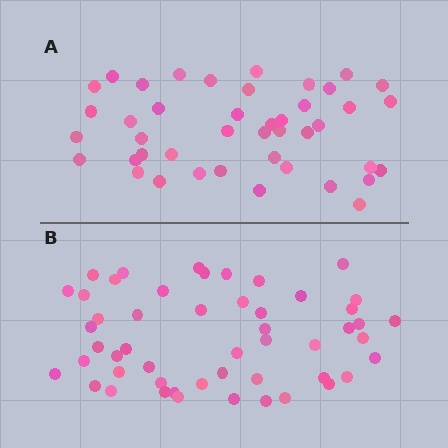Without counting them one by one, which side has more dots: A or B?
Region B (the bottom region) has more dots.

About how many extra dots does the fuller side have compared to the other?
Region B has roughly 8 or so more dots than region A.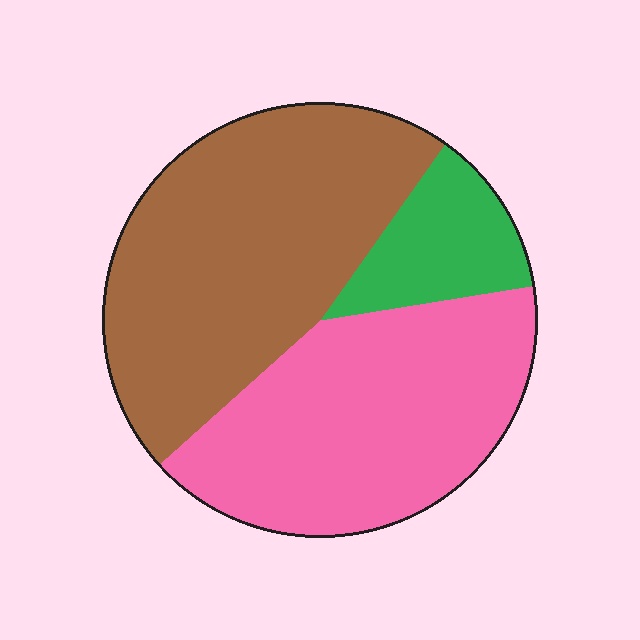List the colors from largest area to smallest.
From largest to smallest: brown, pink, green.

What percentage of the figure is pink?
Pink covers roughly 40% of the figure.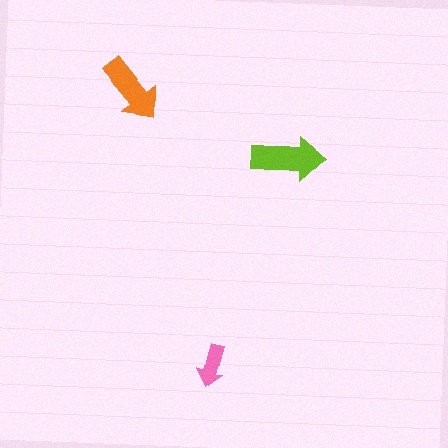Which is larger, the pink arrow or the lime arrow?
The lime one.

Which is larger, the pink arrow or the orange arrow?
The orange one.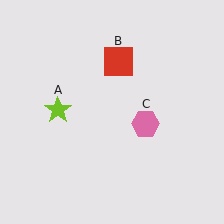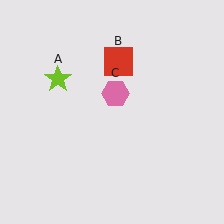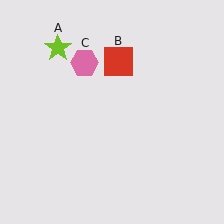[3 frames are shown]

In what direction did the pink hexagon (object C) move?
The pink hexagon (object C) moved up and to the left.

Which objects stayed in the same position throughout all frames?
Red square (object B) remained stationary.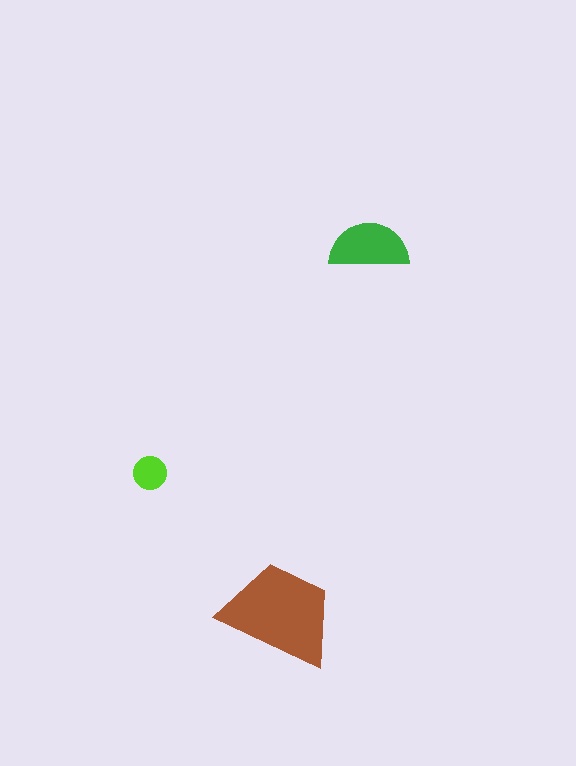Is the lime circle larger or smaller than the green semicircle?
Smaller.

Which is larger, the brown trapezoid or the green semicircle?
The brown trapezoid.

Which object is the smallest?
The lime circle.